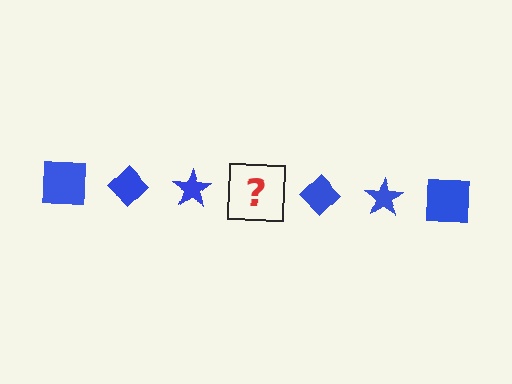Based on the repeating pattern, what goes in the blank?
The blank should be a blue square.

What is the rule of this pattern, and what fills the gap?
The rule is that the pattern cycles through square, diamond, star shapes in blue. The gap should be filled with a blue square.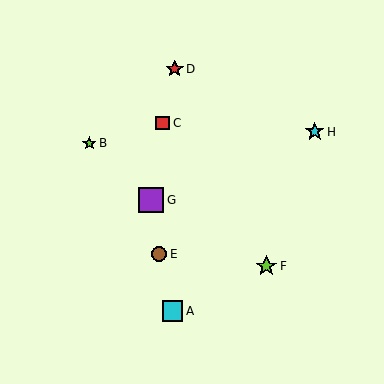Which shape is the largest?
The purple square (labeled G) is the largest.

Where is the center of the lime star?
The center of the lime star is at (89, 143).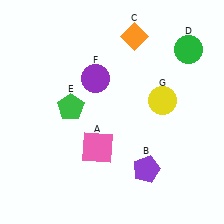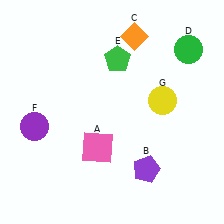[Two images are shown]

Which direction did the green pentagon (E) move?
The green pentagon (E) moved up.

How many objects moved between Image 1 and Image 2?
2 objects moved between the two images.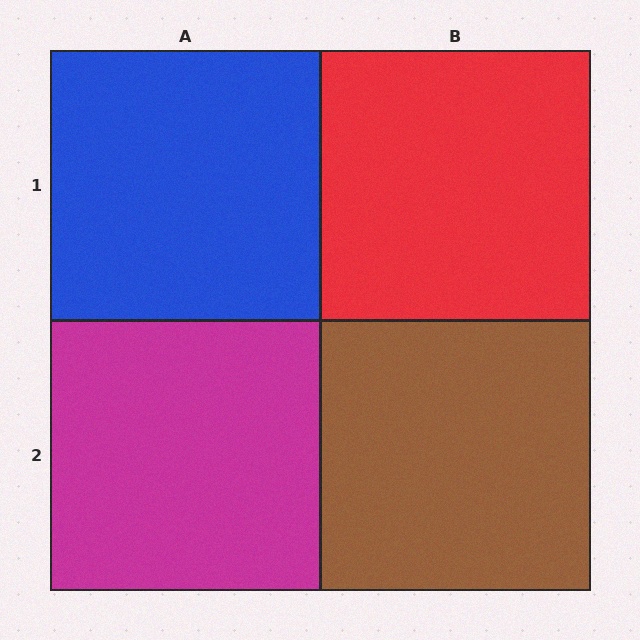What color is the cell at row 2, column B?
Brown.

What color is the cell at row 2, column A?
Magenta.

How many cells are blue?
1 cell is blue.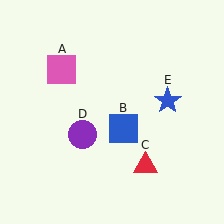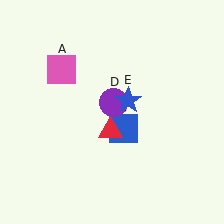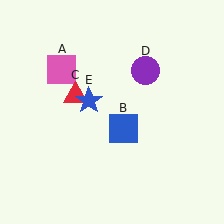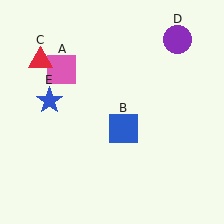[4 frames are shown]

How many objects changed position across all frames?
3 objects changed position: red triangle (object C), purple circle (object D), blue star (object E).